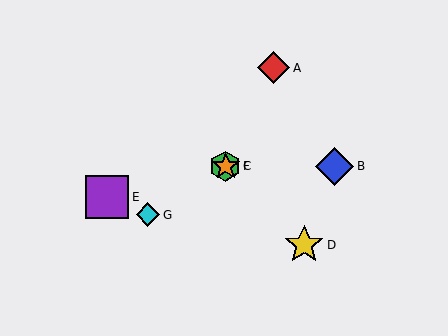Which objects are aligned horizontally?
Objects B, C, F are aligned horizontally.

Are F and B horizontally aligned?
Yes, both are at y≈166.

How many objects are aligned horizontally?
3 objects (B, C, F) are aligned horizontally.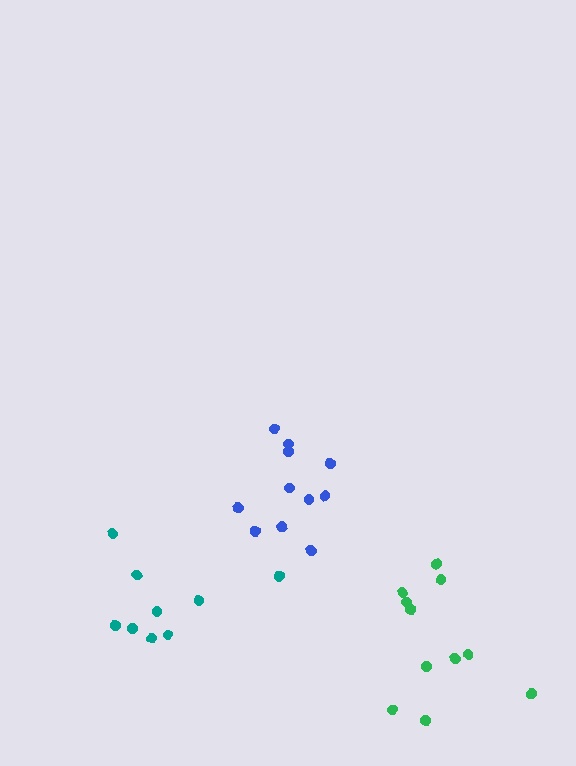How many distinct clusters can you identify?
There are 3 distinct clusters.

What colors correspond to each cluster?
The clusters are colored: green, blue, teal.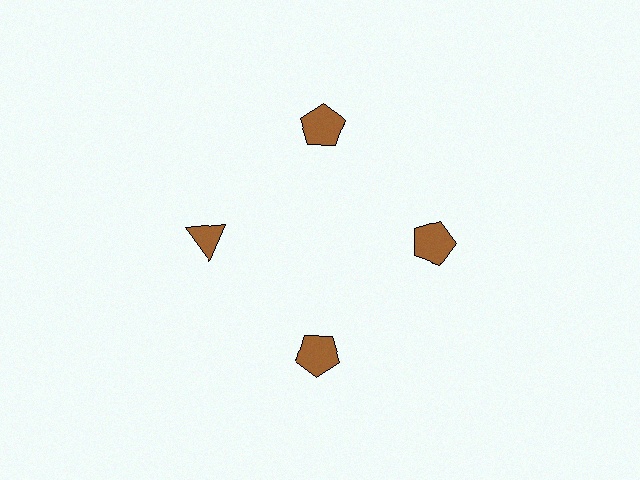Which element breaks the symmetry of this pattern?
The brown triangle at roughly the 9 o'clock position breaks the symmetry. All other shapes are brown pentagons.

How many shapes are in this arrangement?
There are 4 shapes arranged in a ring pattern.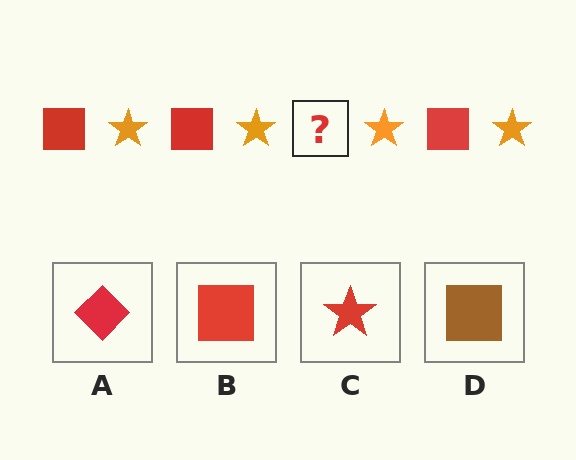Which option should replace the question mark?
Option B.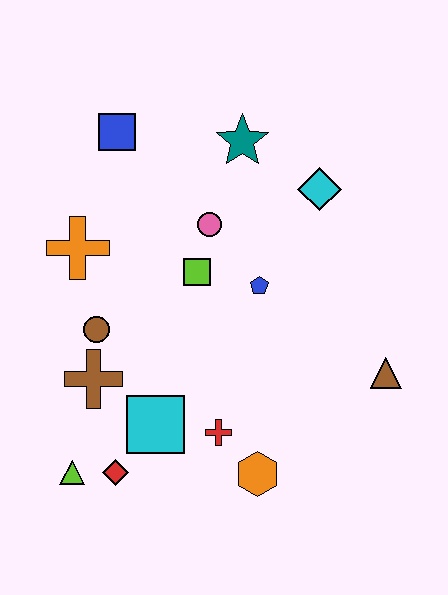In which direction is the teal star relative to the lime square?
The teal star is above the lime square.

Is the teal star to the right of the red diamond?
Yes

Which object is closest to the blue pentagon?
The lime square is closest to the blue pentagon.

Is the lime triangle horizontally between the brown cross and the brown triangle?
No